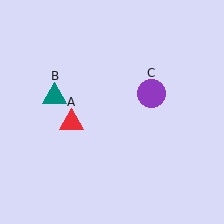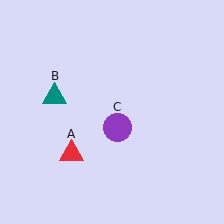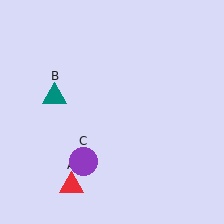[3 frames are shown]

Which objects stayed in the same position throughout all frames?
Teal triangle (object B) remained stationary.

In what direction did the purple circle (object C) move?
The purple circle (object C) moved down and to the left.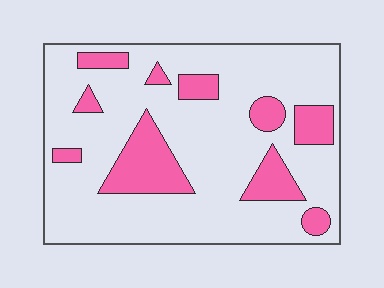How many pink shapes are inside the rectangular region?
10.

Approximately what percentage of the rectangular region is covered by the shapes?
Approximately 20%.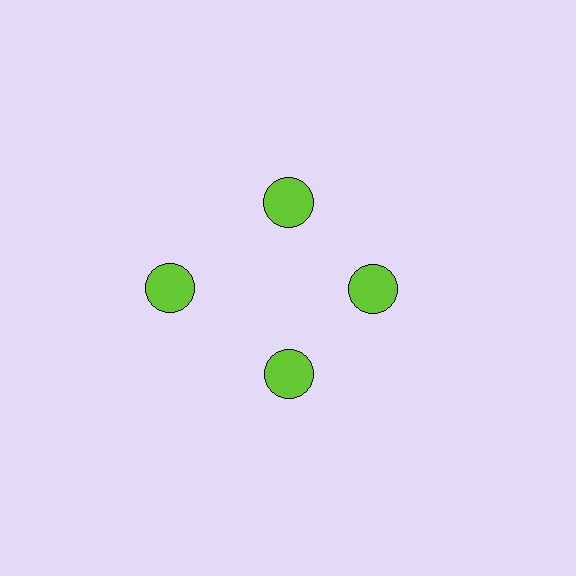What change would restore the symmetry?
The symmetry would be restored by moving it inward, back onto the ring so that all 4 circles sit at equal angles and equal distance from the center.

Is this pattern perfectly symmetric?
No. The 4 lime circles are arranged in a ring, but one element near the 9 o'clock position is pushed outward from the center, breaking the 4-fold rotational symmetry.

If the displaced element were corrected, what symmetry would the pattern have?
It would have 4-fold rotational symmetry — the pattern would map onto itself every 90 degrees.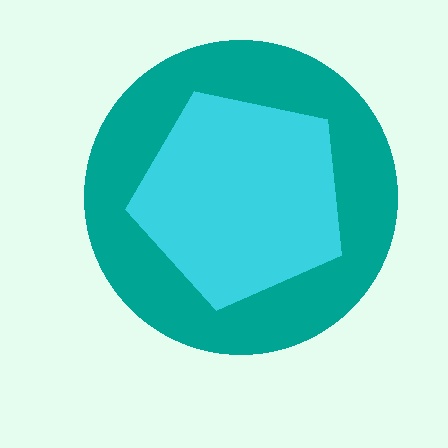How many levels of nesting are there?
2.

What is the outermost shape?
The teal circle.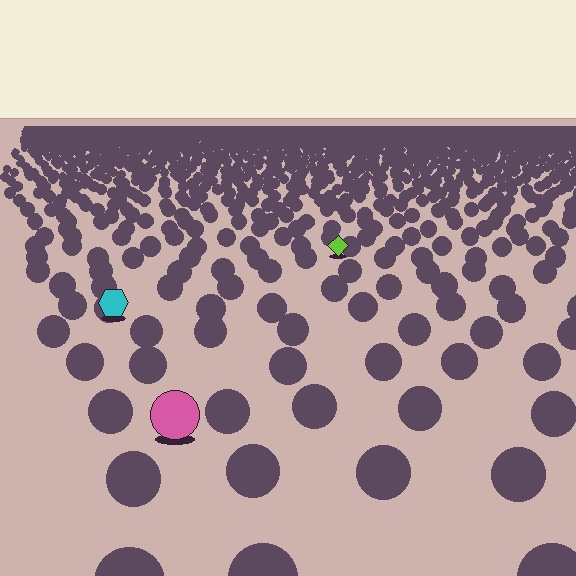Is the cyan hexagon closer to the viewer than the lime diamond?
Yes. The cyan hexagon is closer — you can tell from the texture gradient: the ground texture is coarser near it.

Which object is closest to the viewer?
The pink circle is closest. The texture marks near it are larger and more spread out.